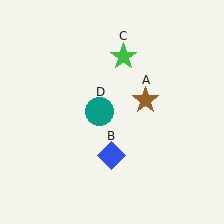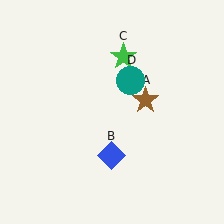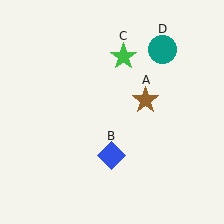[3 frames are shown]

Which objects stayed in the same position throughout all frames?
Brown star (object A) and blue diamond (object B) and green star (object C) remained stationary.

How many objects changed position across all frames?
1 object changed position: teal circle (object D).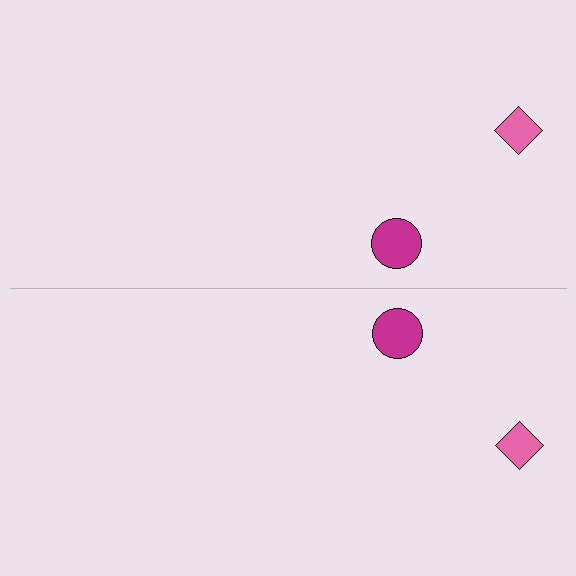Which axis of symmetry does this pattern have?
The pattern has a horizontal axis of symmetry running through the center of the image.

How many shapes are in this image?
There are 4 shapes in this image.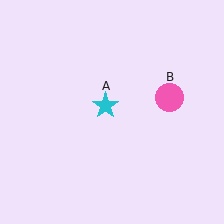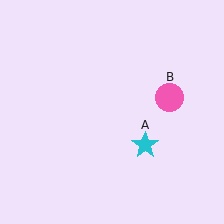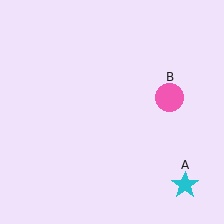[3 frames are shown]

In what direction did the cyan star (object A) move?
The cyan star (object A) moved down and to the right.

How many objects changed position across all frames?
1 object changed position: cyan star (object A).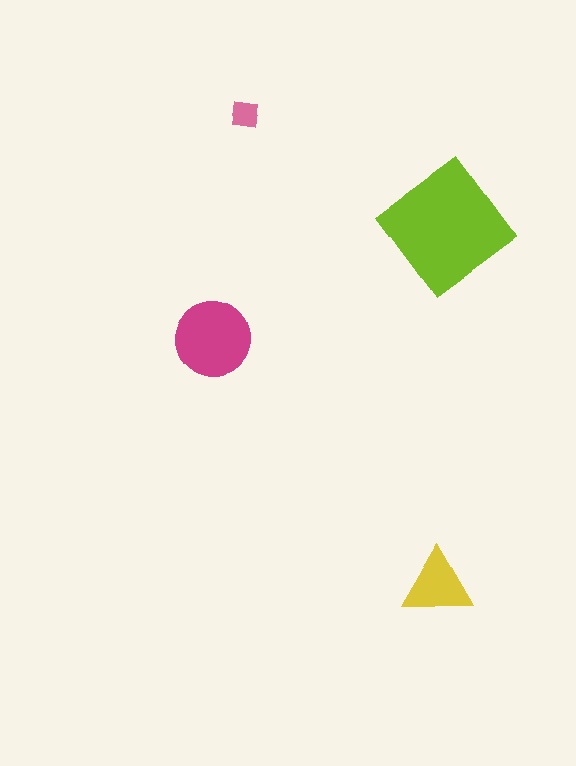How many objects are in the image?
There are 4 objects in the image.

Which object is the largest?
The lime diamond.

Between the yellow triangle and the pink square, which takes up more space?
The yellow triangle.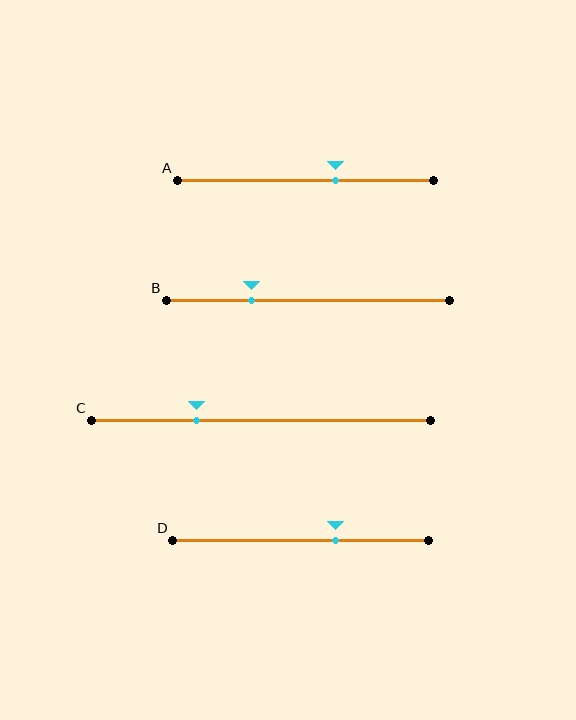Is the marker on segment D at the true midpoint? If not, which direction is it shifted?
No, the marker on segment D is shifted to the right by about 14% of the segment length.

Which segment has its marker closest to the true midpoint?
Segment A has its marker closest to the true midpoint.